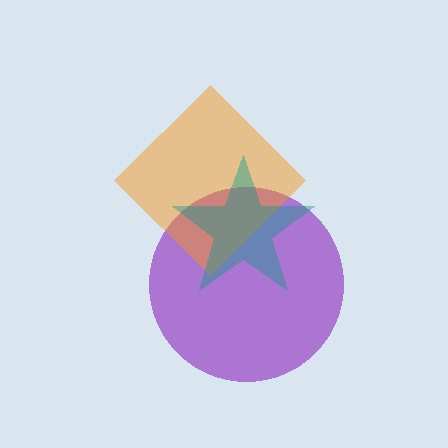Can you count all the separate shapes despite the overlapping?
Yes, there are 3 separate shapes.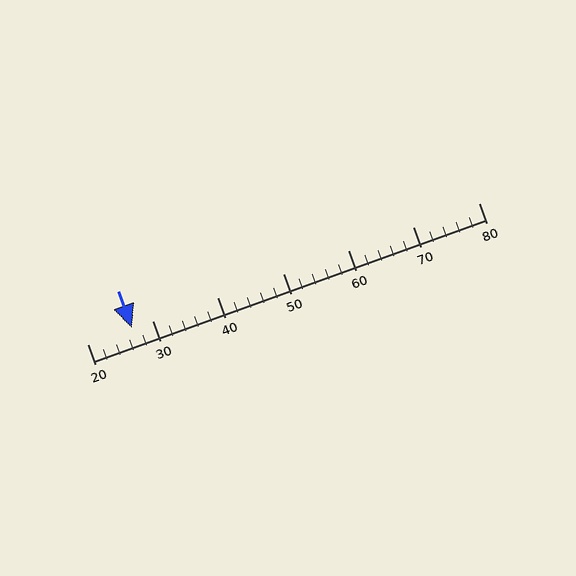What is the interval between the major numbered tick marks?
The major tick marks are spaced 10 units apart.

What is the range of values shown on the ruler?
The ruler shows values from 20 to 80.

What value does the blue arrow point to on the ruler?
The blue arrow points to approximately 27.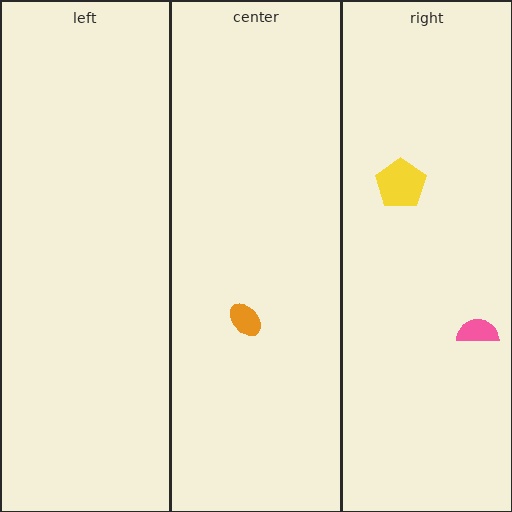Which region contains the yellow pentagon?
The right region.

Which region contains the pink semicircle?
The right region.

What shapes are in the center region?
The orange ellipse.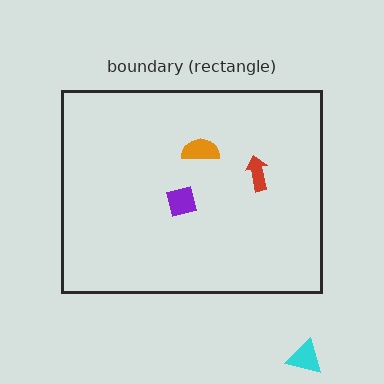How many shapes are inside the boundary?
3 inside, 1 outside.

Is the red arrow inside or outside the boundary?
Inside.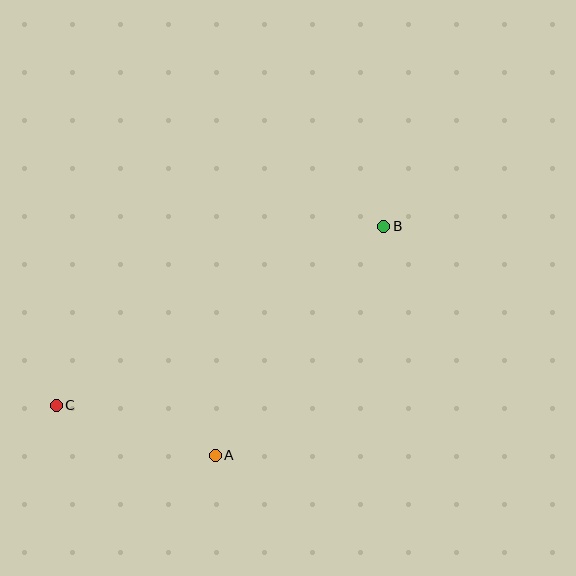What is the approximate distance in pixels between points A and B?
The distance between A and B is approximately 284 pixels.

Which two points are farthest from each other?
Points B and C are farthest from each other.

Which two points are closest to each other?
Points A and C are closest to each other.